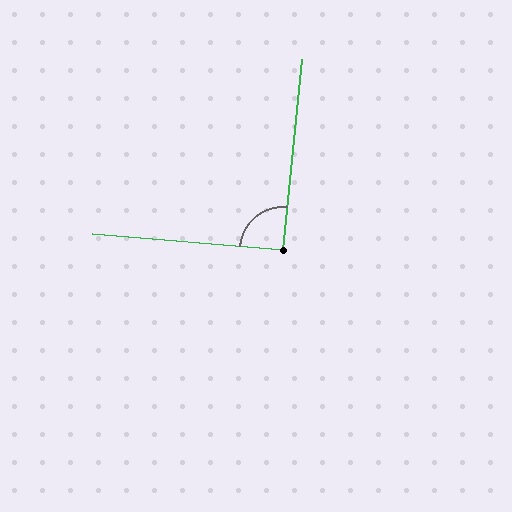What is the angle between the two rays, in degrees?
Approximately 91 degrees.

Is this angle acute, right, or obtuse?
It is approximately a right angle.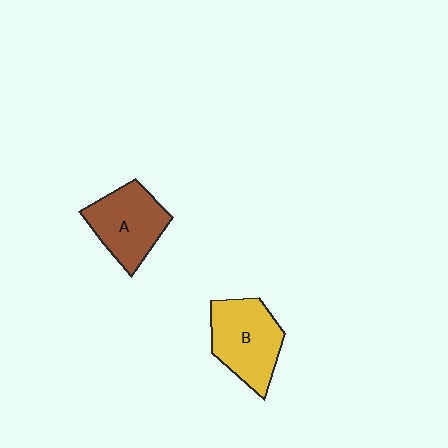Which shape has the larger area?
Shape B (yellow).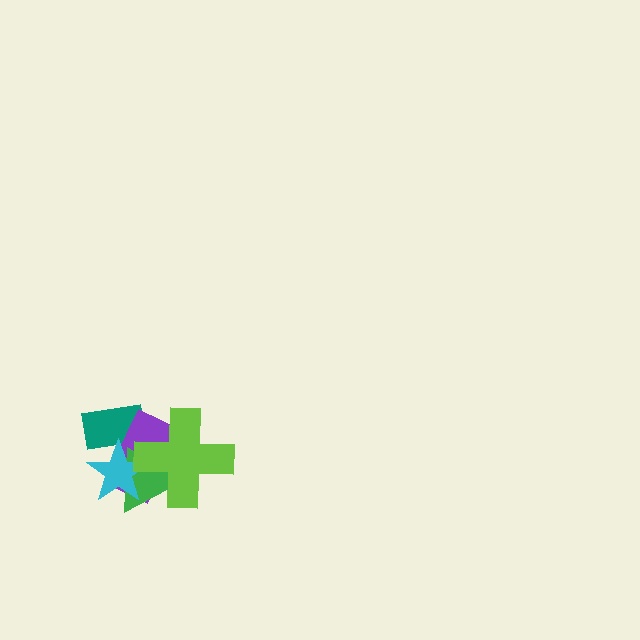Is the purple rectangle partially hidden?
Yes, it is partially covered by another shape.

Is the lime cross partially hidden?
No, no other shape covers it.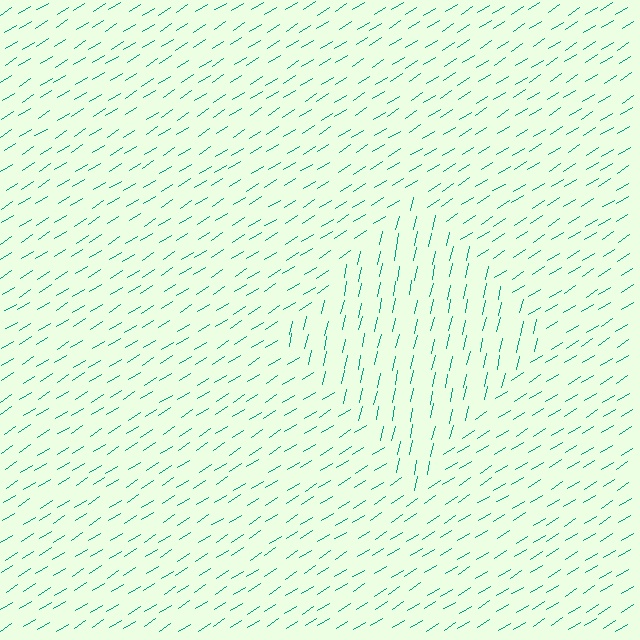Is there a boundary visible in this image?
Yes, there is a texture boundary formed by a change in line orientation.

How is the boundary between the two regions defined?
The boundary is defined purely by a change in line orientation (approximately 45 degrees difference). All lines are the same color and thickness.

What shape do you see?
I see a diamond.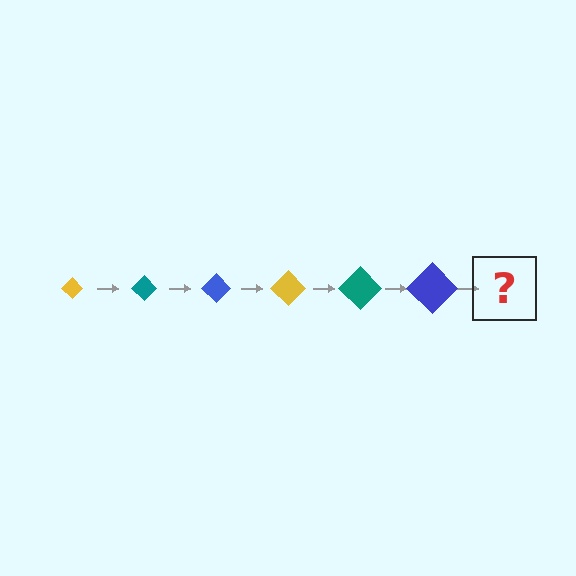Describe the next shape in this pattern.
It should be a yellow diamond, larger than the previous one.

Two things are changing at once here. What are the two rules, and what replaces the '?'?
The two rules are that the diamond grows larger each step and the color cycles through yellow, teal, and blue. The '?' should be a yellow diamond, larger than the previous one.